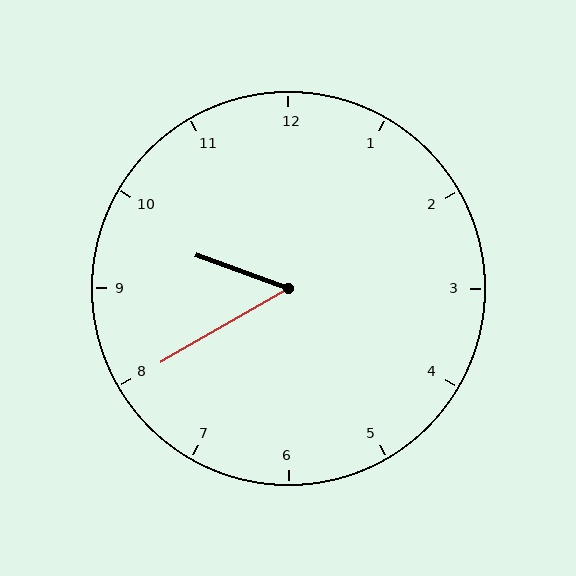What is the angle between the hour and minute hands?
Approximately 50 degrees.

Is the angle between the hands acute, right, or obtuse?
It is acute.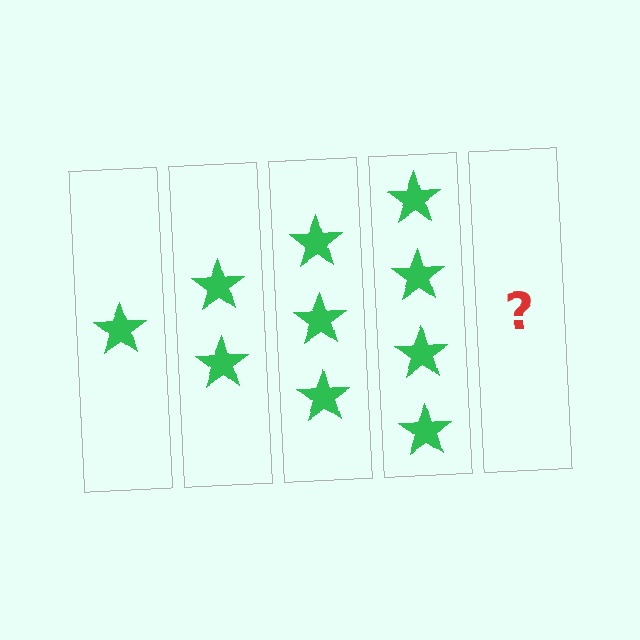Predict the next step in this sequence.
The next step is 5 stars.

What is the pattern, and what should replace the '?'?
The pattern is that each step adds one more star. The '?' should be 5 stars.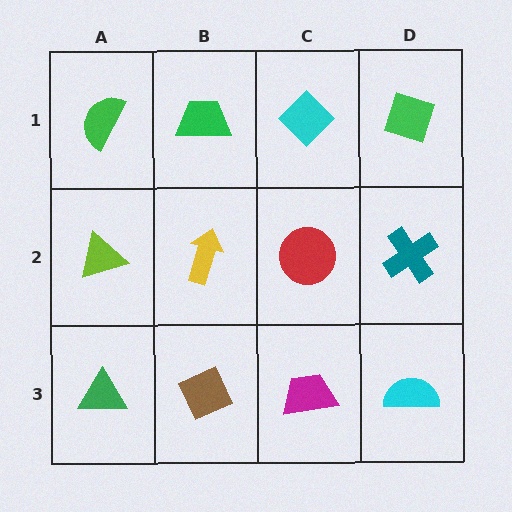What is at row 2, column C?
A red circle.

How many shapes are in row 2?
4 shapes.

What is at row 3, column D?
A cyan semicircle.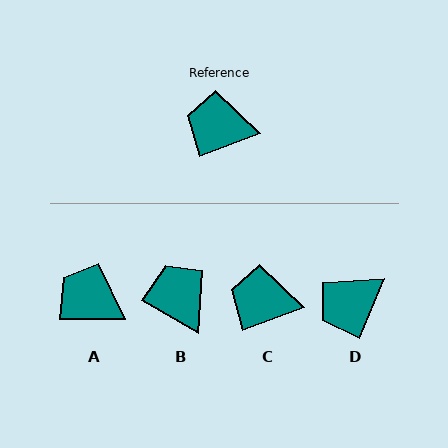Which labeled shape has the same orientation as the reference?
C.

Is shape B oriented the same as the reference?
No, it is off by about 50 degrees.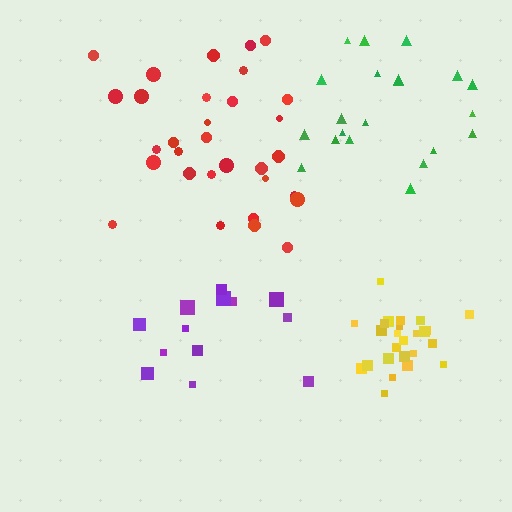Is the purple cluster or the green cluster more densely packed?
Purple.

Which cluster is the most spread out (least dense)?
Green.